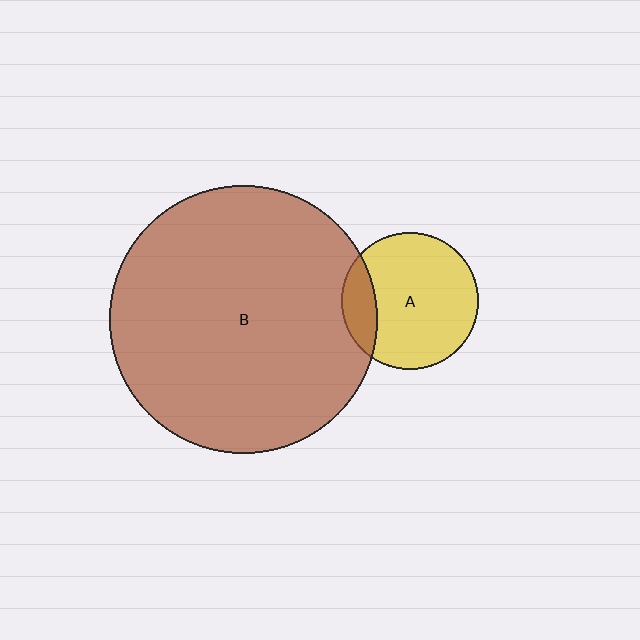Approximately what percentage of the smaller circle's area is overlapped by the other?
Approximately 15%.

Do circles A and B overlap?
Yes.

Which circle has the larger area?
Circle B (brown).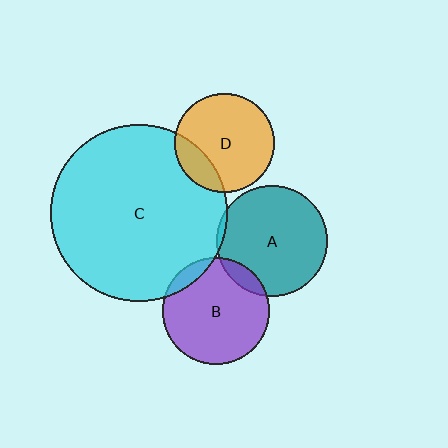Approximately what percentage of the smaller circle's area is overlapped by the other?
Approximately 10%.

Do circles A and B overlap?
Yes.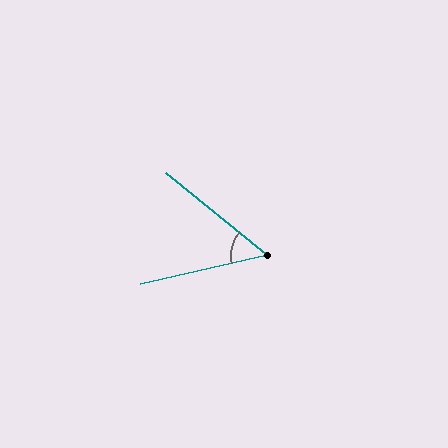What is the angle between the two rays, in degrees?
Approximately 52 degrees.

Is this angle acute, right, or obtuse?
It is acute.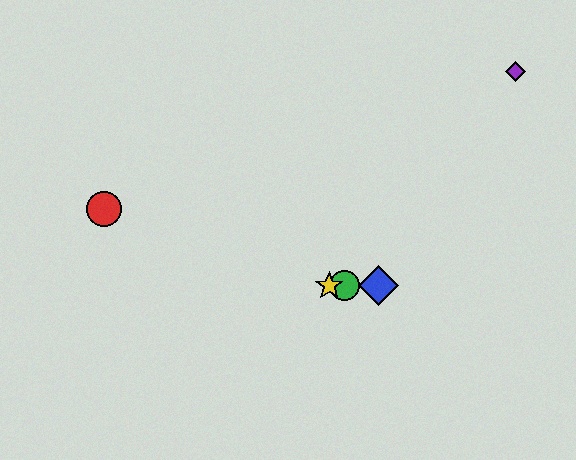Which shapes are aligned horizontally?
The blue diamond, the green circle, the yellow star are aligned horizontally.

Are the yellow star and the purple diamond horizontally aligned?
No, the yellow star is at y≈286 and the purple diamond is at y≈71.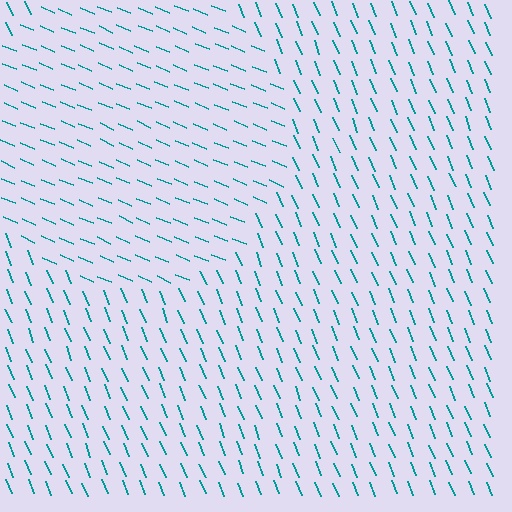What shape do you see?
I see a circle.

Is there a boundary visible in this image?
Yes, there is a texture boundary formed by a change in line orientation.